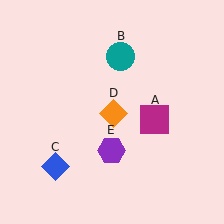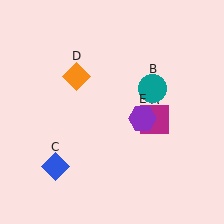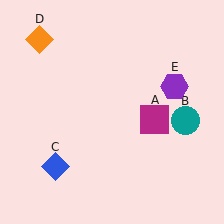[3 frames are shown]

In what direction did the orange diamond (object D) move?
The orange diamond (object D) moved up and to the left.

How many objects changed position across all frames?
3 objects changed position: teal circle (object B), orange diamond (object D), purple hexagon (object E).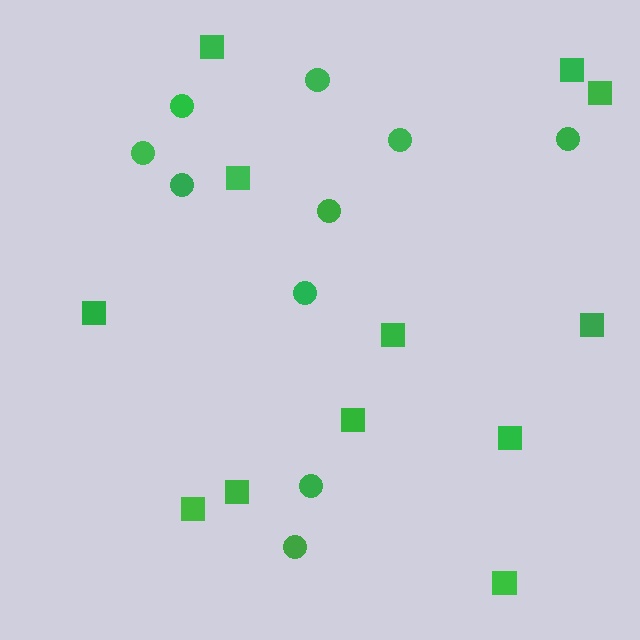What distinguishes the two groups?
There are 2 groups: one group of circles (10) and one group of squares (12).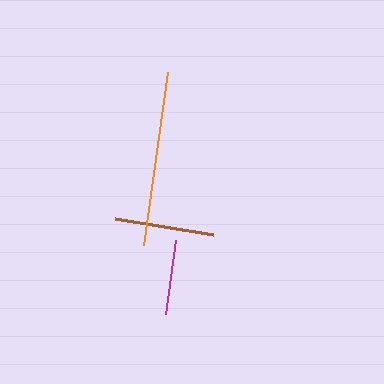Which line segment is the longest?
The orange line is the longest at approximately 175 pixels.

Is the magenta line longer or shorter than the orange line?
The orange line is longer than the magenta line.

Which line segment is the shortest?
The magenta line is the shortest at approximately 74 pixels.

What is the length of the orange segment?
The orange segment is approximately 175 pixels long.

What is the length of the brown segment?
The brown segment is approximately 99 pixels long.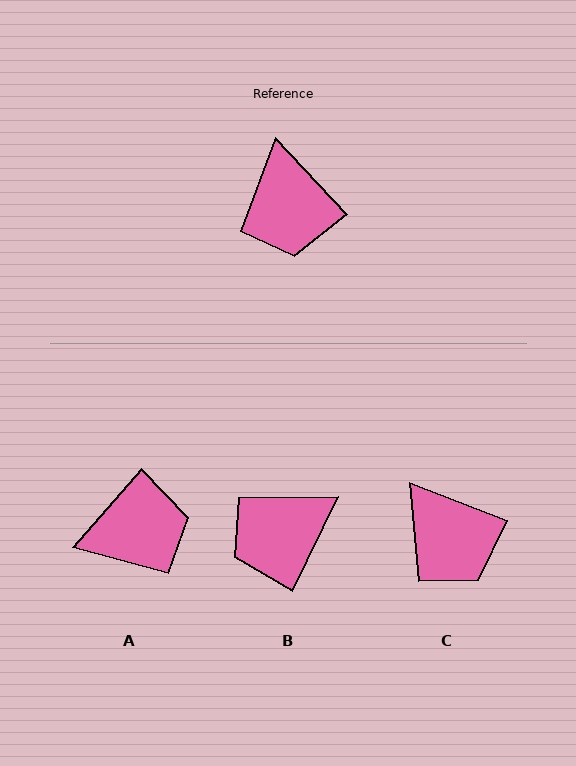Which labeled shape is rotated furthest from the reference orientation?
A, about 95 degrees away.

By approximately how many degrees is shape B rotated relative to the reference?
Approximately 69 degrees clockwise.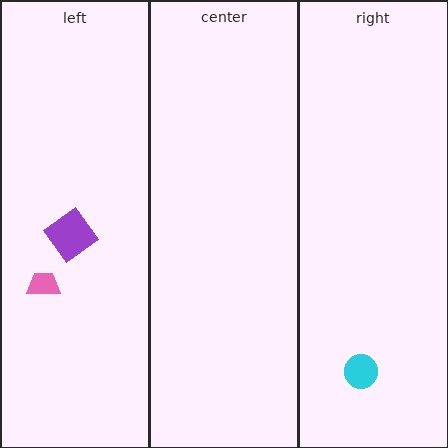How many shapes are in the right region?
1.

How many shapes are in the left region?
2.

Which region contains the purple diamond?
The left region.